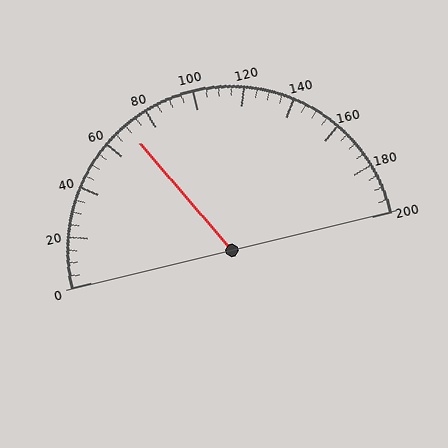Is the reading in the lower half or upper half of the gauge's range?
The reading is in the lower half of the range (0 to 200).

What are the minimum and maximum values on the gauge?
The gauge ranges from 0 to 200.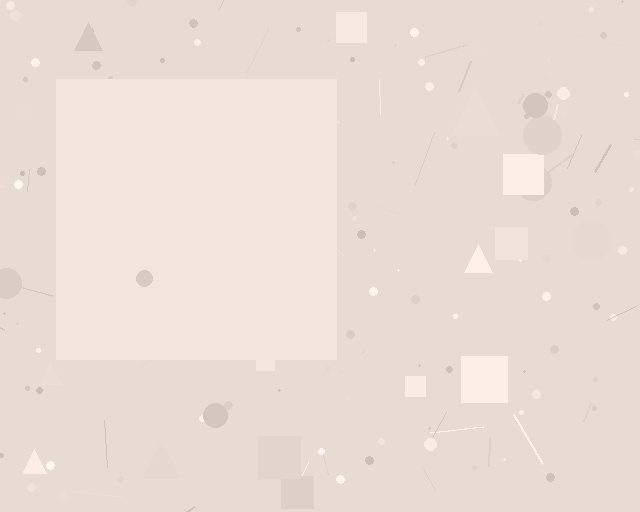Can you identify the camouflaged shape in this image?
The camouflaged shape is a square.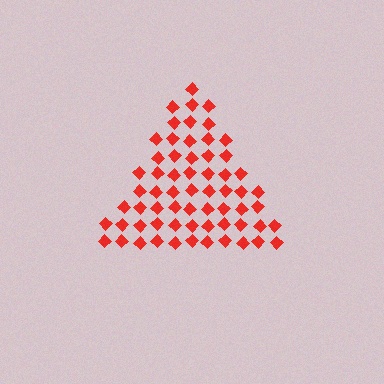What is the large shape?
The large shape is a triangle.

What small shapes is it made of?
It is made of small diamonds.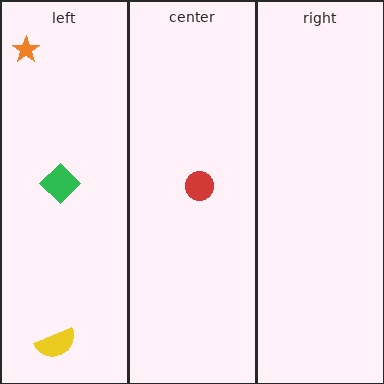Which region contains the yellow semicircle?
The left region.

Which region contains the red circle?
The center region.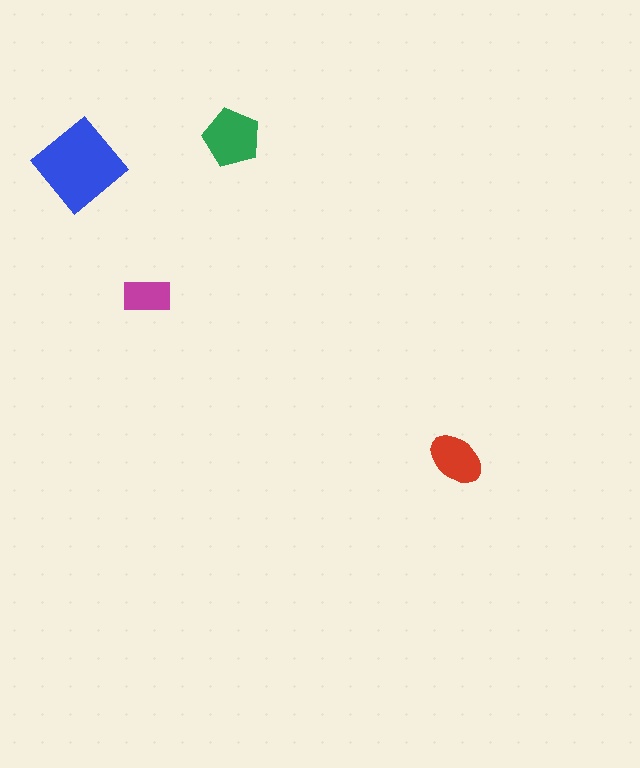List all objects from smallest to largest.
The magenta rectangle, the red ellipse, the green pentagon, the blue diamond.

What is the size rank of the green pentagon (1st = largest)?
2nd.